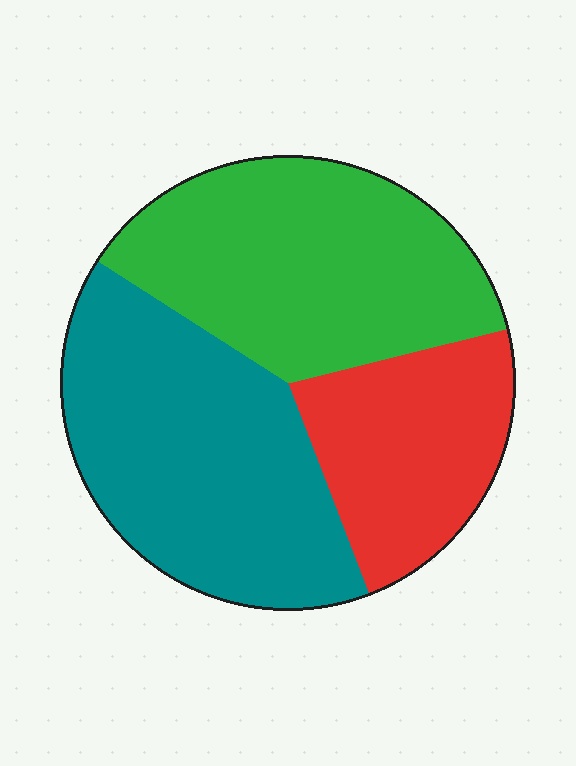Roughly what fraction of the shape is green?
Green takes up about three eighths (3/8) of the shape.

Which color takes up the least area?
Red, at roughly 25%.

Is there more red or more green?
Green.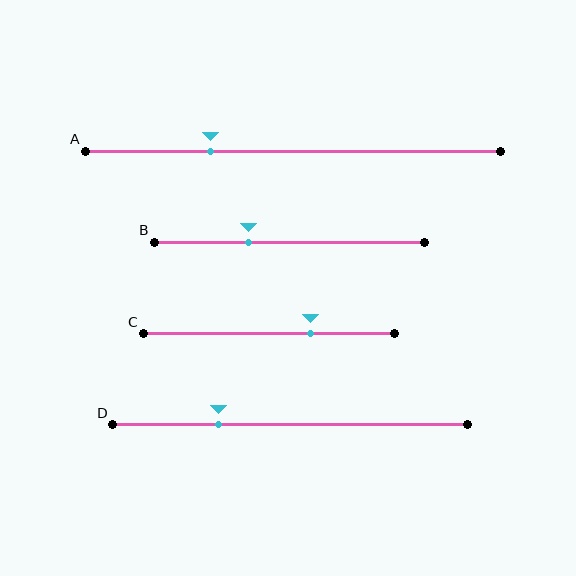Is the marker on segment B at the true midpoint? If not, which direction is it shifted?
No, the marker on segment B is shifted to the left by about 15% of the segment length.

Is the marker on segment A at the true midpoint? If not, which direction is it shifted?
No, the marker on segment A is shifted to the left by about 20% of the segment length.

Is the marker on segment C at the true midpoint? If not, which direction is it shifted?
No, the marker on segment C is shifted to the right by about 17% of the segment length.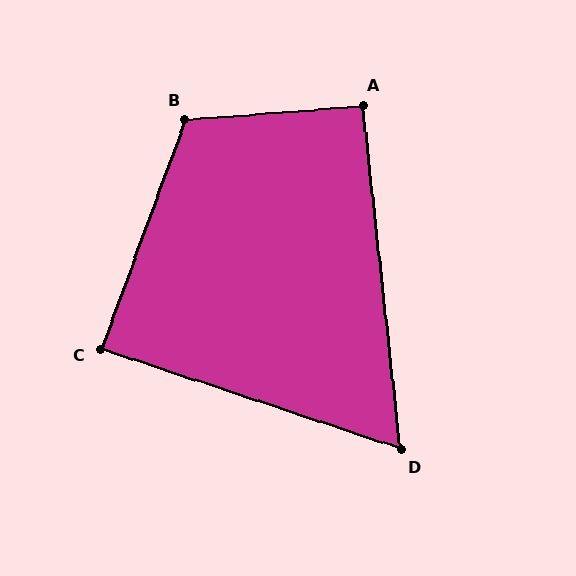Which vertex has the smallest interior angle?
D, at approximately 65 degrees.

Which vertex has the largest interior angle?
B, at approximately 115 degrees.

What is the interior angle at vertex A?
Approximately 92 degrees (approximately right).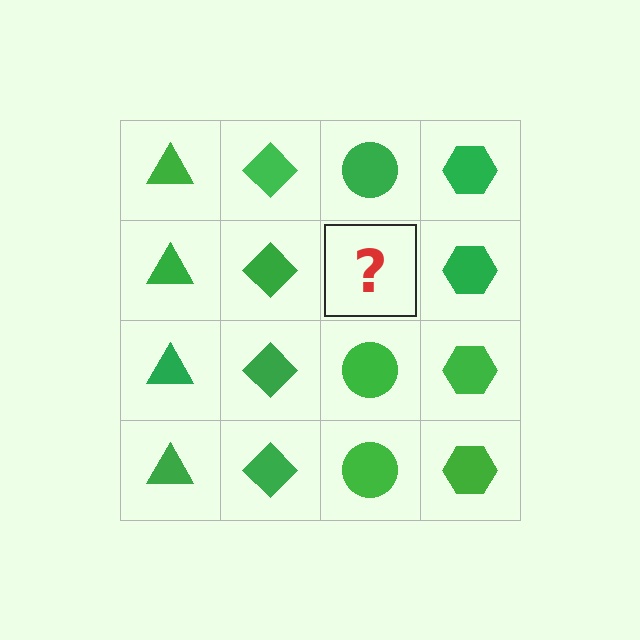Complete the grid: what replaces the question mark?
The question mark should be replaced with a green circle.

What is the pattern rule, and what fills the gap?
The rule is that each column has a consistent shape. The gap should be filled with a green circle.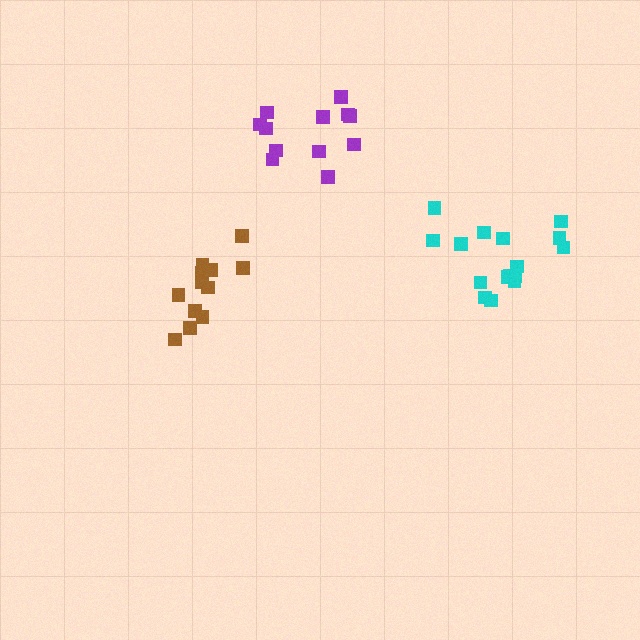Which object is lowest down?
The brown cluster is bottommost.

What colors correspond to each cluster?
The clusters are colored: cyan, purple, brown.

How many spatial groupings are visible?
There are 3 spatial groupings.